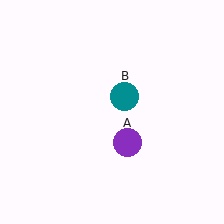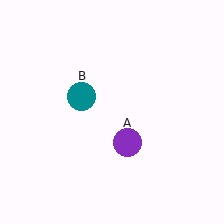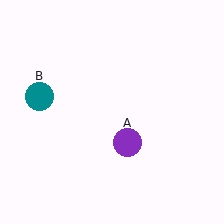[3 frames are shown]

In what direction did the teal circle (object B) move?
The teal circle (object B) moved left.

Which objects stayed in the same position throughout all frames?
Purple circle (object A) remained stationary.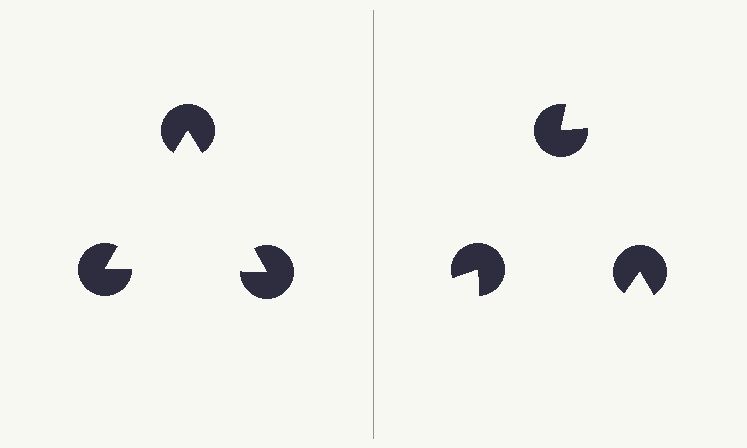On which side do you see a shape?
An illusory triangle appears on the left side. On the right side the wedge cuts are rotated, so no coherent shape forms.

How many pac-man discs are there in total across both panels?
6 — 3 on each side.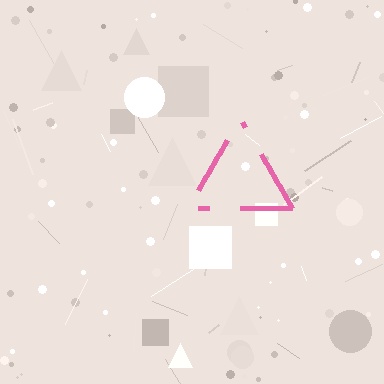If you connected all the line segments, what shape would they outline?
They would outline a triangle.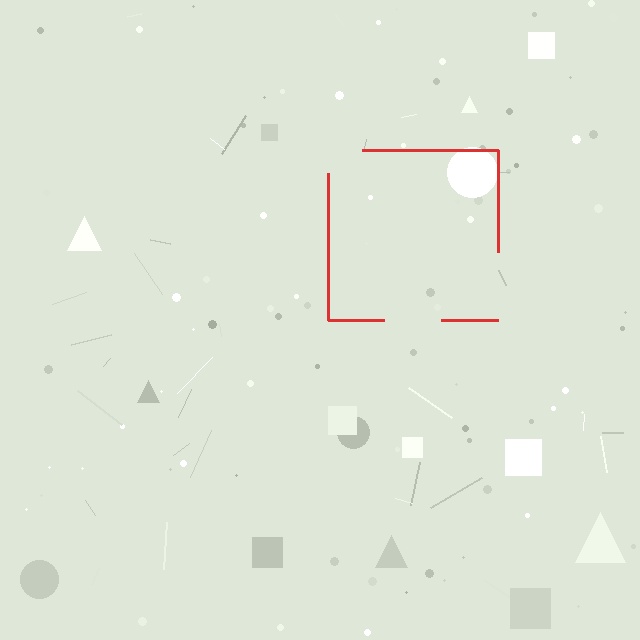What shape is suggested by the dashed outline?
The dashed outline suggests a square.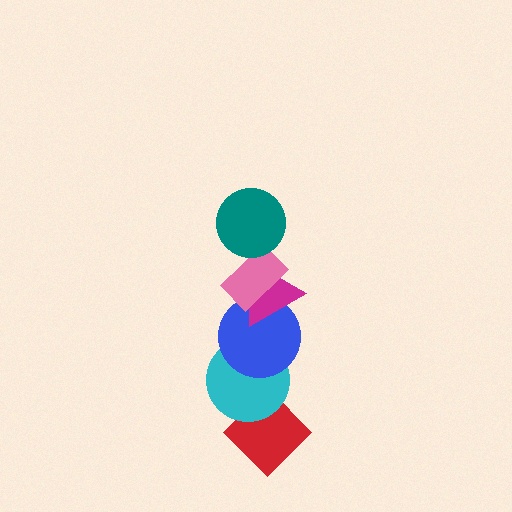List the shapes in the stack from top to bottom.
From top to bottom: the teal circle, the pink rectangle, the magenta triangle, the blue circle, the cyan circle, the red diamond.